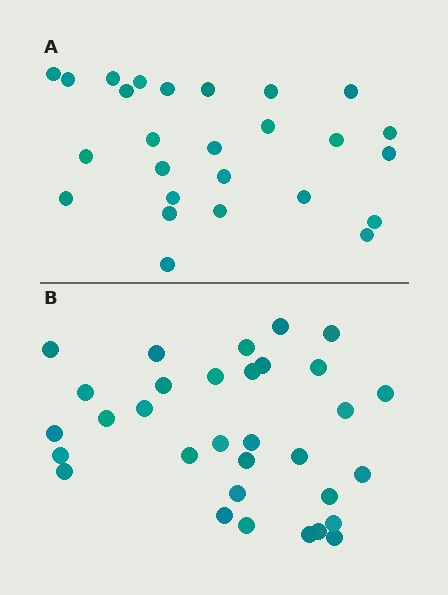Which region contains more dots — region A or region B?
Region B (the bottom region) has more dots.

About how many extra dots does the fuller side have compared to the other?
Region B has about 6 more dots than region A.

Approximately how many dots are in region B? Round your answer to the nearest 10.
About 30 dots. (The exact count is 32, which rounds to 30.)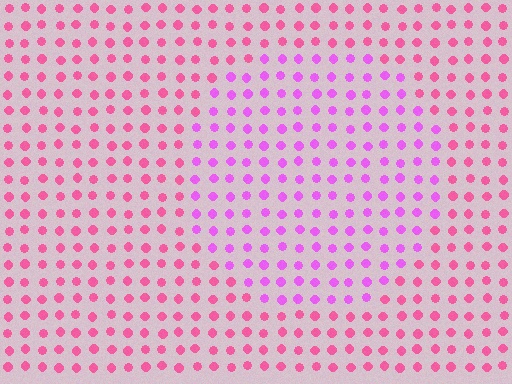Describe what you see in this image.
The image is filled with small pink elements in a uniform arrangement. A circle-shaped region is visible where the elements are tinted to a slightly different hue, forming a subtle color boundary.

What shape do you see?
I see a circle.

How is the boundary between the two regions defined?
The boundary is defined purely by a slight shift in hue (about 37 degrees). Spacing, size, and orientation are identical on both sides.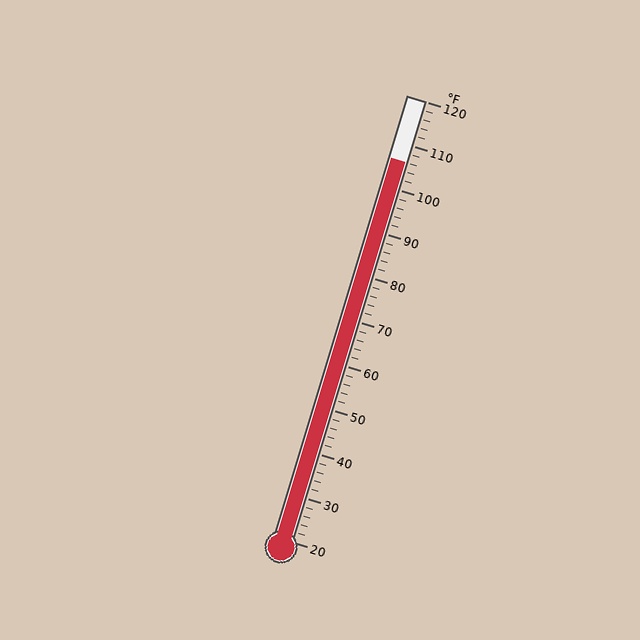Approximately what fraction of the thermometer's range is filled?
The thermometer is filled to approximately 85% of its range.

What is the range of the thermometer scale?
The thermometer scale ranges from 20°F to 120°F.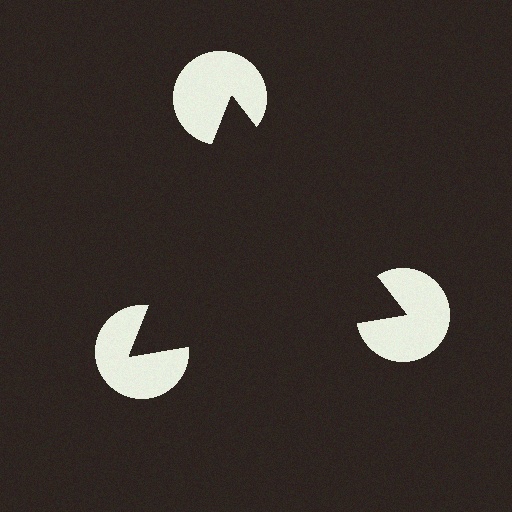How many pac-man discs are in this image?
There are 3 — one at each vertex of the illusory triangle.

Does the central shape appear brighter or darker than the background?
It typically appears slightly darker than the background, even though no actual brightness change is drawn.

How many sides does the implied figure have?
3 sides.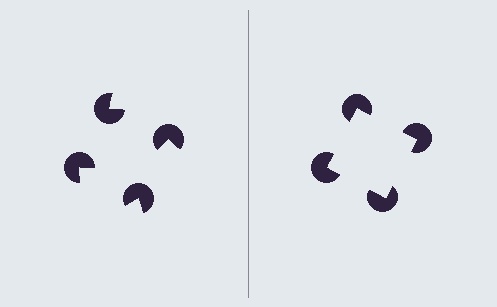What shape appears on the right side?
An illusory square.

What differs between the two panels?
The pac-man discs are positioned identically on both sides; only the wedge orientations differ. On the right they align to a square; on the left they are misaligned.